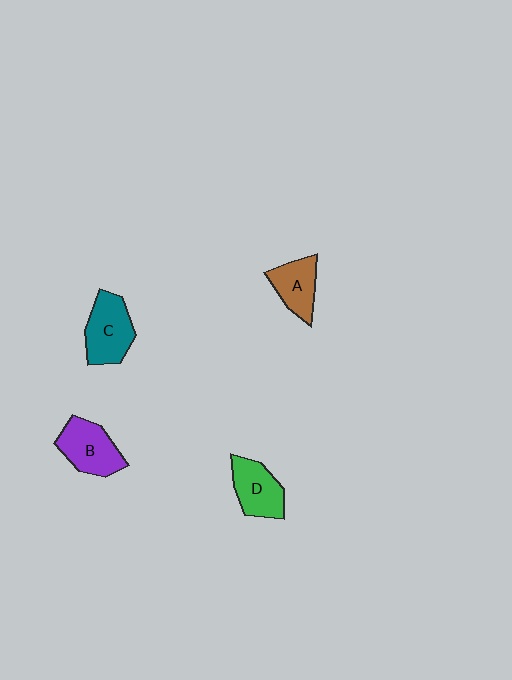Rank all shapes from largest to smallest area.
From largest to smallest: C (teal), B (purple), D (green), A (brown).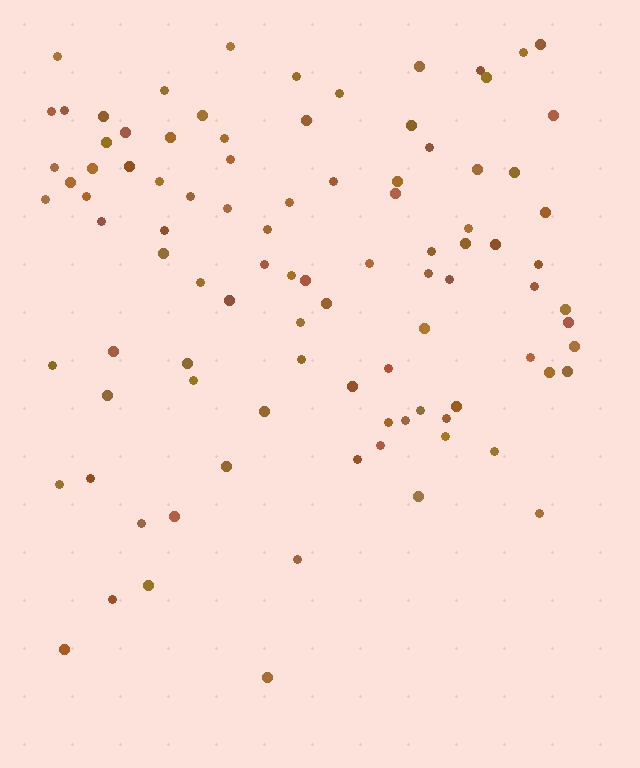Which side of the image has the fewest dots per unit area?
The bottom.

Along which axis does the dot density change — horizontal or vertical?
Vertical.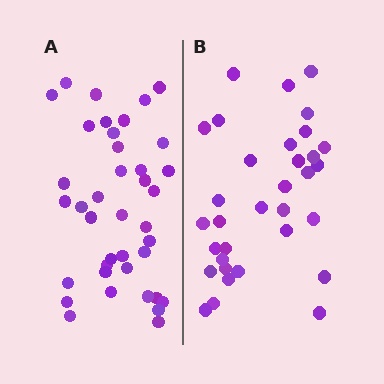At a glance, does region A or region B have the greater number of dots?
Region A (the left region) has more dots.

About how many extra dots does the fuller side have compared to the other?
Region A has about 6 more dots than region B.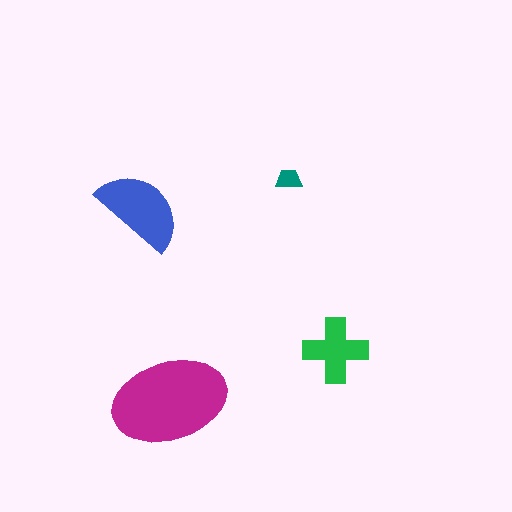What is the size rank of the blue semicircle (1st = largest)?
2nd.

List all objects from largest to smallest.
The magenta ellipse, the blue semicircle, the green cross, the teal trapezoid.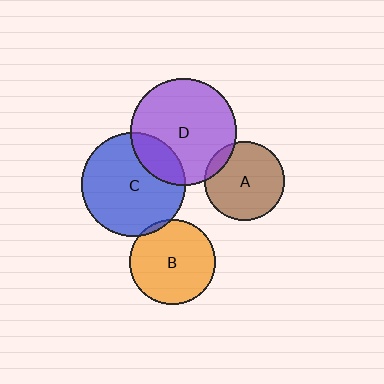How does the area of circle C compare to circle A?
Approximately 1.7 times.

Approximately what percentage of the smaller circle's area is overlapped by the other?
Approximately 5%.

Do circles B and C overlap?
Yes.